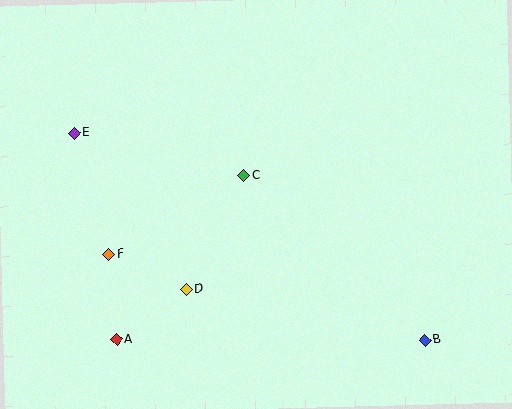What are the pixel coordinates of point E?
Point E is at (74, 133).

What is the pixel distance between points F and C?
The distance between F and C is 157 pixels.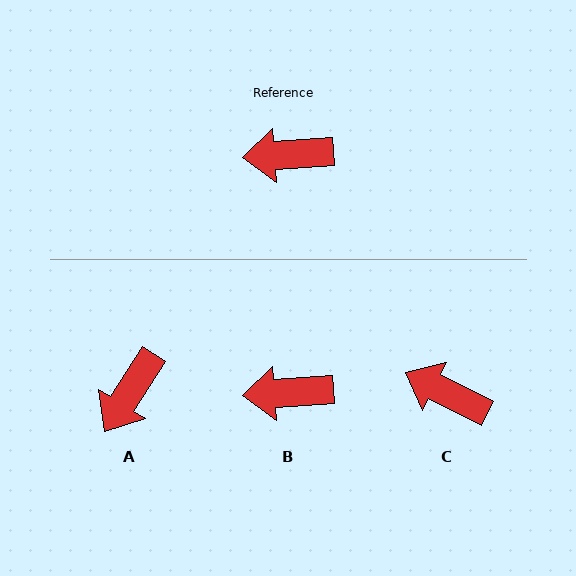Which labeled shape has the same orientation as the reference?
B.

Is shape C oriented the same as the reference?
No, it is off by about 31 degrees.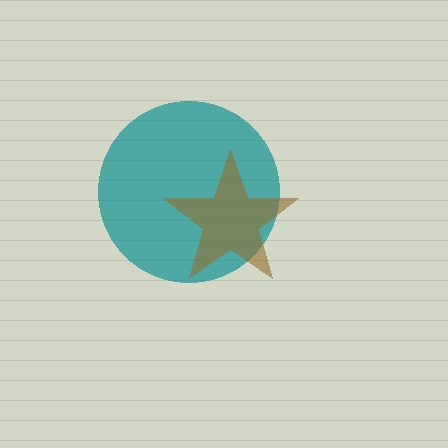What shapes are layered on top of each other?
The layered shapes are: a teal circle, a brown star.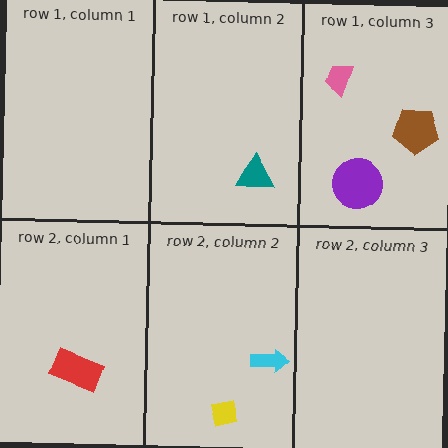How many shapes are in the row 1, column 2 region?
1.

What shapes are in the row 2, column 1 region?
The red rectangle.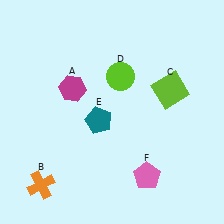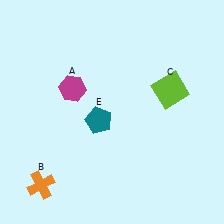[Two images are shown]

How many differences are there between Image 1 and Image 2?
There are 2 differences between the two images.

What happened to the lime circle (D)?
The lime circle (D) was removed in Image 2. It was in the top-right area of Image 1.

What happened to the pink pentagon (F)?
The pink pentagon (F) was removed in Image 2. It was in the bottom-right area of Image 1.